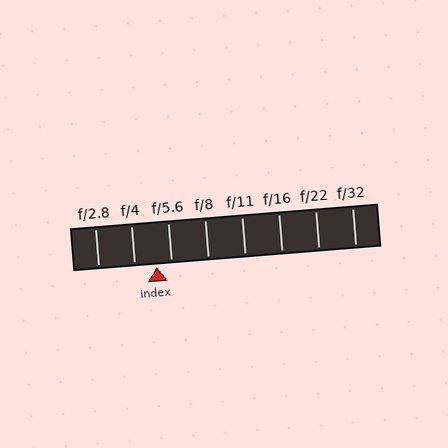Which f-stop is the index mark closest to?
The index mark is closest to f/5.6.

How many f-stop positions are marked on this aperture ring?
There are 8 f-stop positions marked.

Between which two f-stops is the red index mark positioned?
The index mark is between f/4 and f/5.6.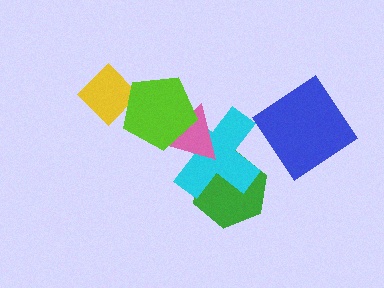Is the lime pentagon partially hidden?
No, no other shape covers it.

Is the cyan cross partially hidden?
Yes, it is partially covered by another shape.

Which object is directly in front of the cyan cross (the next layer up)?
The pink triangle is directly in front of the cyan cross.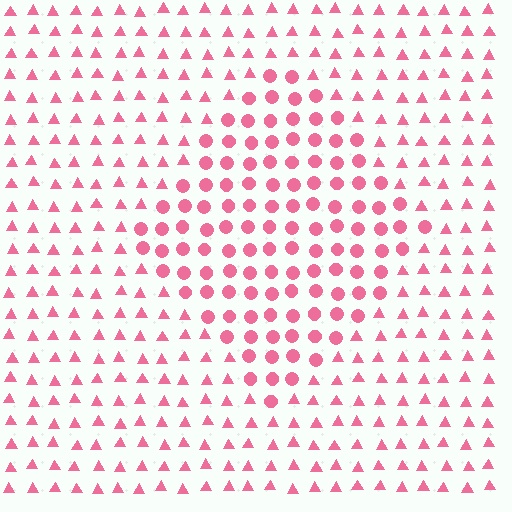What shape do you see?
I see a diamond.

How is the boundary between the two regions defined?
The boundary is defined by a change in element shape: circles inside vs. triangles outside. All elements share the same color and spacing.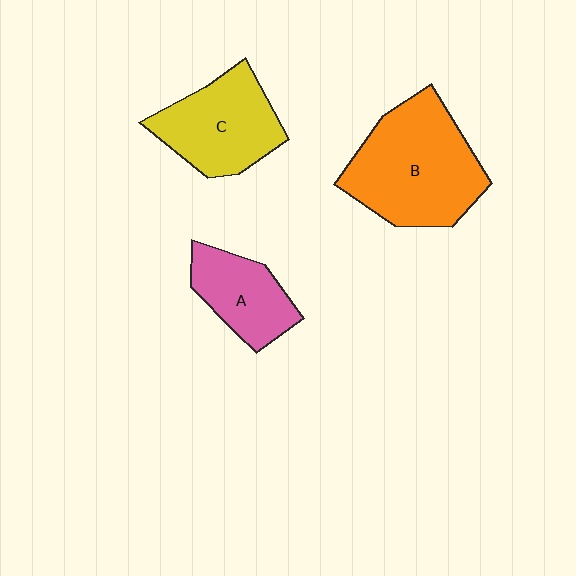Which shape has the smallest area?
Shape A (pink).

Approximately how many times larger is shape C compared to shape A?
Approximately 1.4 times.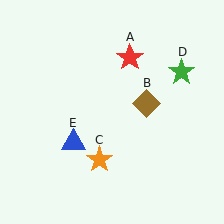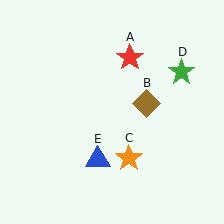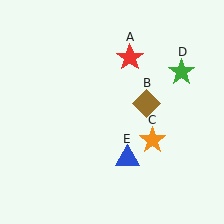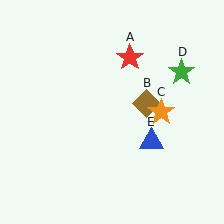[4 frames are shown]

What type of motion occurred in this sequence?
The orange star (object C), blue triangle (object E) rotated counterclockwise around the center of the scene.